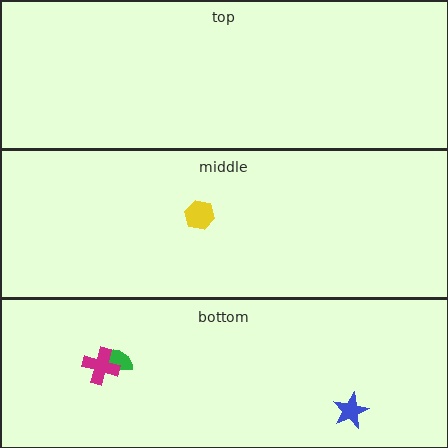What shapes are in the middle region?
The yellow hexagon.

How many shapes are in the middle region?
1.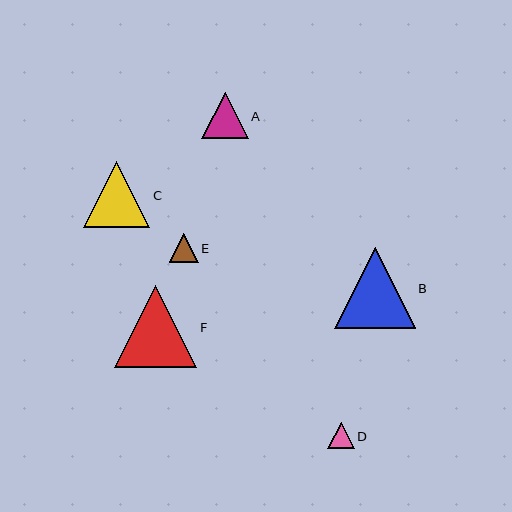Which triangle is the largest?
Triangle F is the largest with a size of approximately 82 pixels.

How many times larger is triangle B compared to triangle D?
Triangle B is approximately 3.1 times the size of triangle D.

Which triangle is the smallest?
Triangle D is the smallest with a size of approximately 26 pixels.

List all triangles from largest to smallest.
From largest to smallest: F, B, C, A, E, D.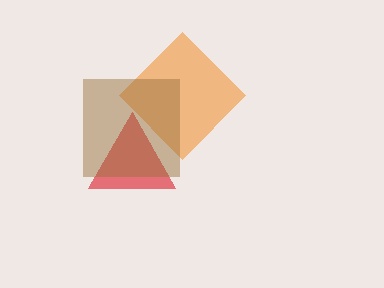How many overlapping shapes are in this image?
There are 3 overlapping shapes in the image.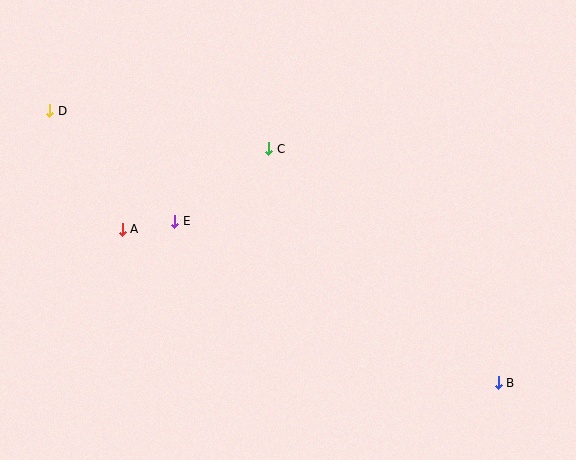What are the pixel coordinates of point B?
Point B is at (498, 383).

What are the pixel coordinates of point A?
Point A is at (122, 229).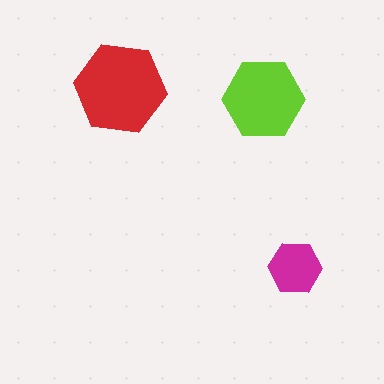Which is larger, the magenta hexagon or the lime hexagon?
The lime one.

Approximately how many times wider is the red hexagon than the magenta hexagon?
About 1.5 times wider.